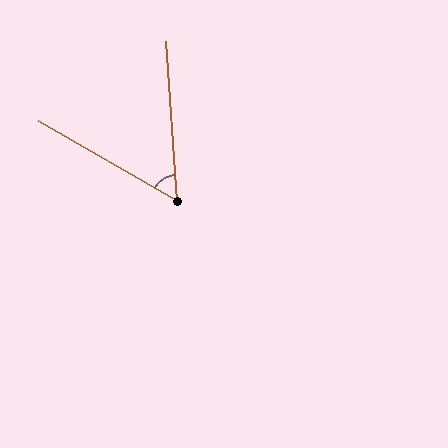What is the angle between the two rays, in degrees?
Approximately 56 degrees.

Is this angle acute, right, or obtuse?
It is acute.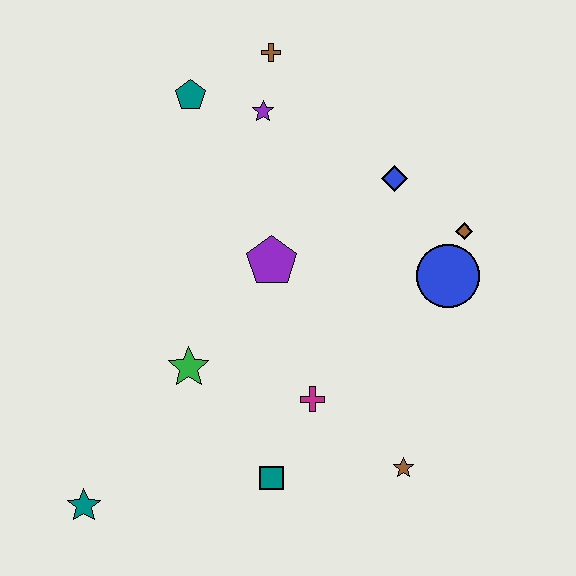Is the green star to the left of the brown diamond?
Yes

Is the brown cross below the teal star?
No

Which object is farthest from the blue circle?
The teal star is farthest from the blue circle.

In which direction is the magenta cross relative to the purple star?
The magenta cross is below the purple star.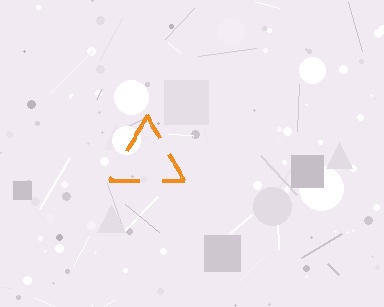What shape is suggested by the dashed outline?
The dashed outline suggests a triangle.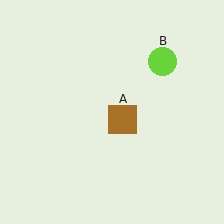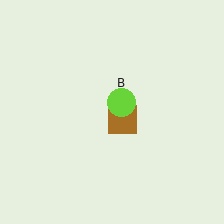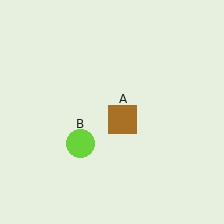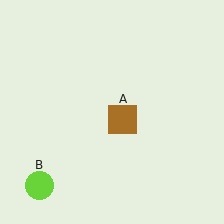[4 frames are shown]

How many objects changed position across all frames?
1 object changed position: lime circle (object B).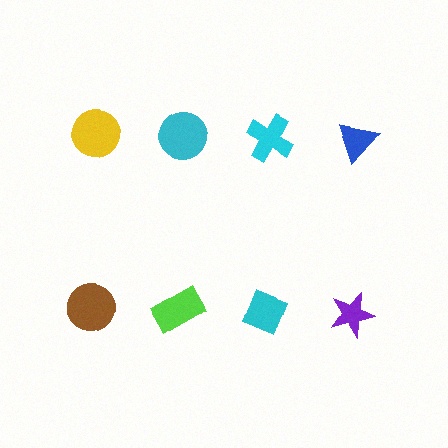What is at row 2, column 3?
A cyan diamond.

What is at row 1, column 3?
A cyan cross.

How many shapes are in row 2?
4 shapes.